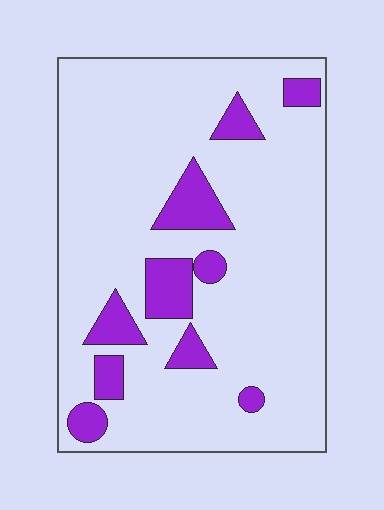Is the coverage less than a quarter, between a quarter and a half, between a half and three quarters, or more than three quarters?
Less than a quarter.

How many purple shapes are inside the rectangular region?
10.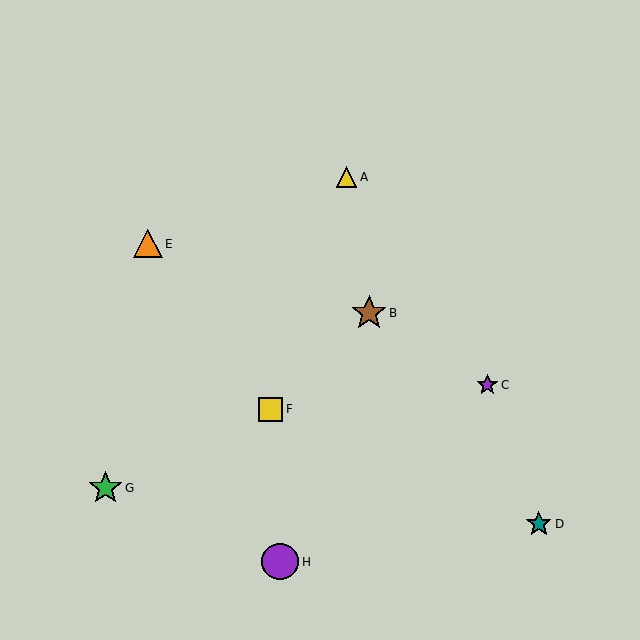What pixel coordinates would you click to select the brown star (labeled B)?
Click at (369, 313) to select the brown star B.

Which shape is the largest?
The purple circle (labeled H) is the largest.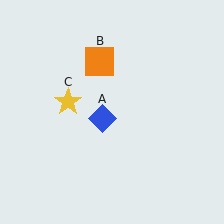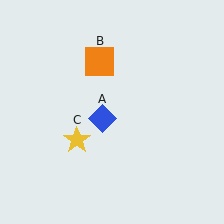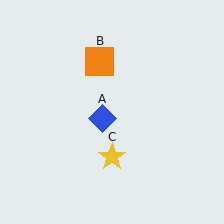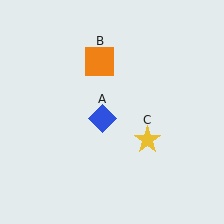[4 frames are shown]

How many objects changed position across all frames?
1 object changed position: yellow star (object C).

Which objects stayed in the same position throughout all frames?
Blue diamond (object A) and orange square (object B) remained stationary.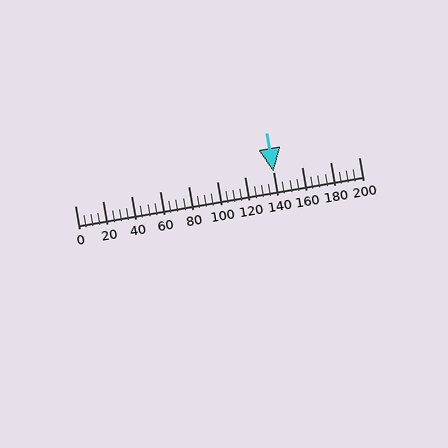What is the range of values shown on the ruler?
The ruler shows values from 0 to 200.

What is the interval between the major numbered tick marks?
The major tick marks are spaced 20 units apart.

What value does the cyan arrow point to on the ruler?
The cyan arrow points to approximately 140.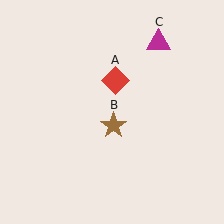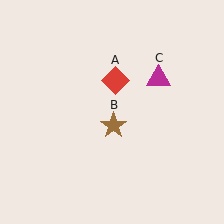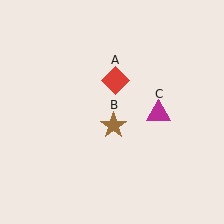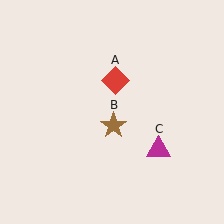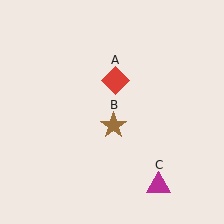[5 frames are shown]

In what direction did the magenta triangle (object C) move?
The magenta triangle (object C) moved down.